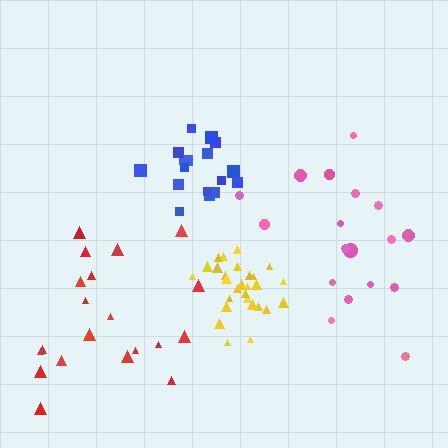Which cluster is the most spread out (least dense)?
Pink.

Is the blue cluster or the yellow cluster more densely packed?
Yellow.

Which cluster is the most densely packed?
Yellow.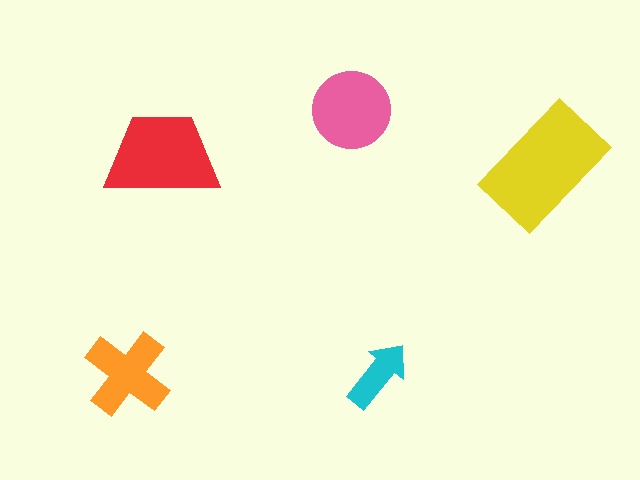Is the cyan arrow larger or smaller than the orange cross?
Smaller.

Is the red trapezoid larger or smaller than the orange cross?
Larger.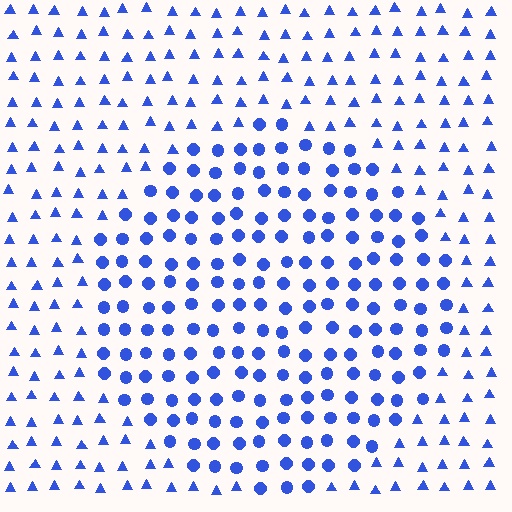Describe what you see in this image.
The image is filled with small blue elements arranged in a uniform grid. A circle-shaped region contains circles, while the surrounding area contains triangles. The boundary is defined purely by the change in element shape.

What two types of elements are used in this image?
The image uses circles inside the circle region and triangles outside it.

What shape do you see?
I see a circle.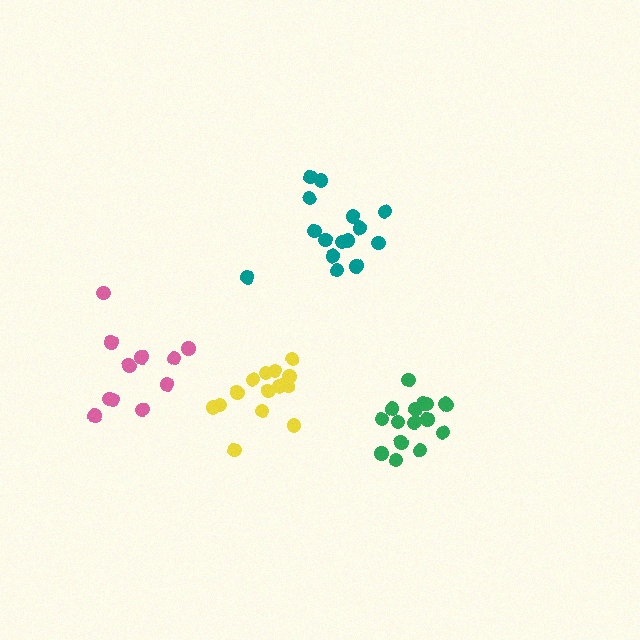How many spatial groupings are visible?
There are 4 spatial groupings.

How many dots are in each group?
Group 1: 15 dots, Group 2: 11 dots, Group 3: 16 dots, Group 4: 14 dots (56 total).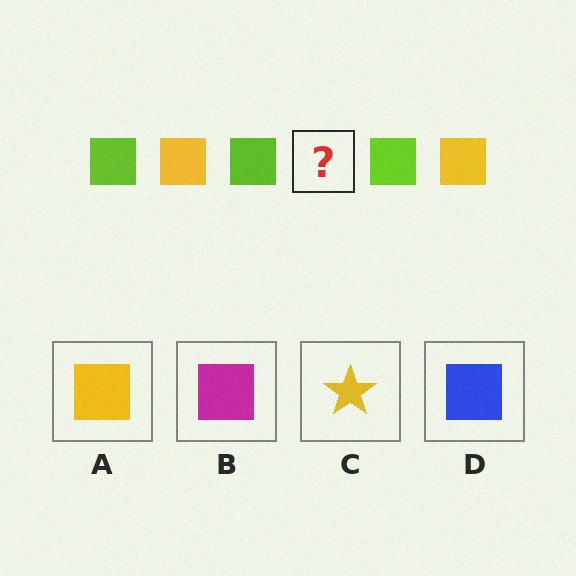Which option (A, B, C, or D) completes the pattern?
A.